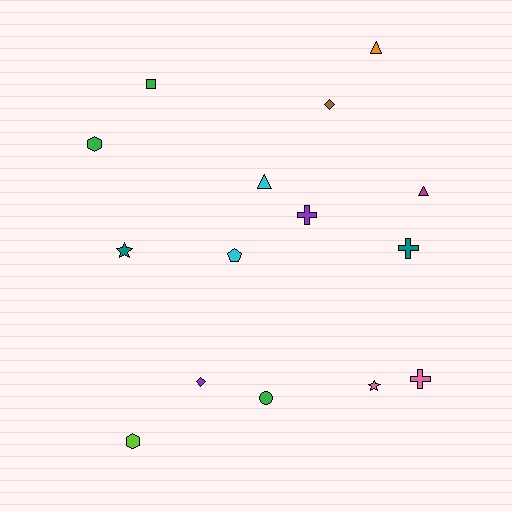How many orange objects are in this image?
There is 1 orange object.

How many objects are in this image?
There are 15 objects.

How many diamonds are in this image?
There are 2 diamonds.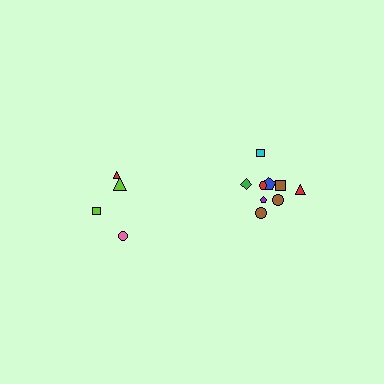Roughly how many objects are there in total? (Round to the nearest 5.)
Roughly 15 objects in total.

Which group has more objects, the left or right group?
The right group.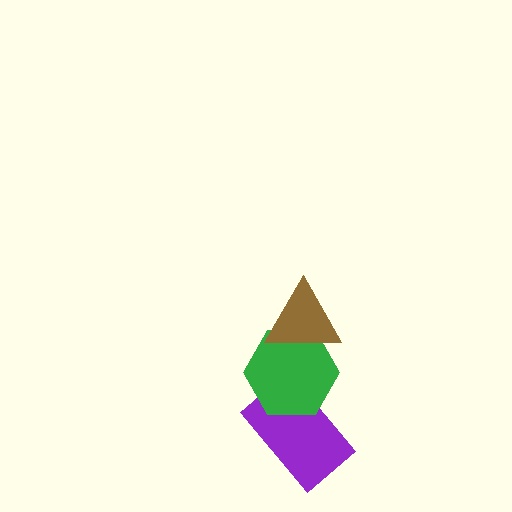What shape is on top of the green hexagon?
The brown triangle is on top of the green hexagon.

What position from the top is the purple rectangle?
The purple rectangle is 3rd from the top.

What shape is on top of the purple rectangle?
The green hexagon is on top of the purple rectangle.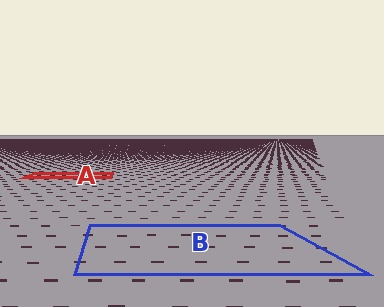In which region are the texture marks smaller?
The texture marks are smaller in region A, because it is farther away.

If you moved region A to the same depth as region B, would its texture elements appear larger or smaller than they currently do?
They would appear larger. At a closer depth, the same texture elements are projected at a bigger on-screen size.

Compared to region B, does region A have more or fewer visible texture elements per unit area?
Region A has more texture elements per unit area — they are packed more densely because it is farther away.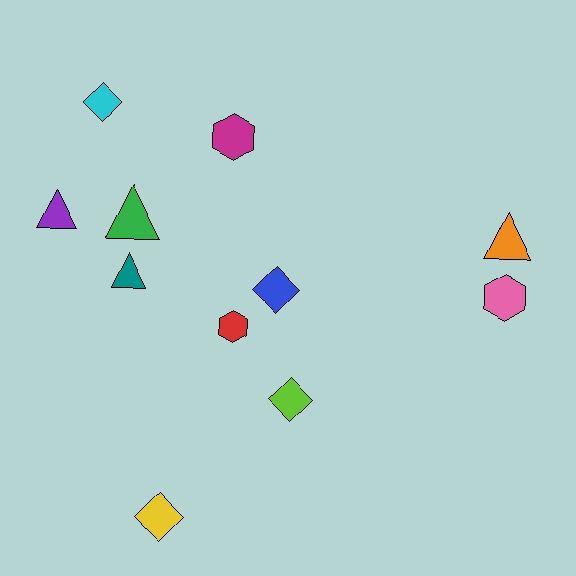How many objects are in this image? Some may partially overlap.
There are 11 objects.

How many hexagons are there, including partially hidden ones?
There are 3 hexagons.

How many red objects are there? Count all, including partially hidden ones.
There is 1 red object.